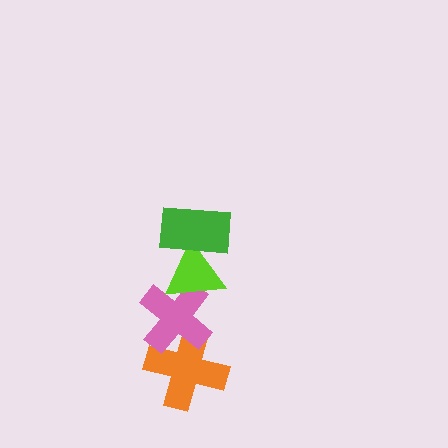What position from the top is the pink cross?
The pink cross is 3rd from the top.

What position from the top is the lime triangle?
The lime triangle is 2nd from the top.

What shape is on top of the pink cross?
The lime triangle is on top of the pink cross.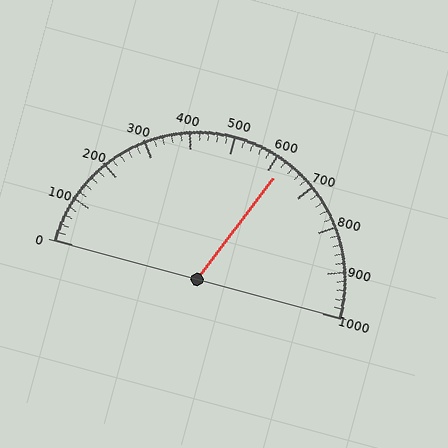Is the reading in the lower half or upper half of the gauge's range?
The reading is in the upper half of the range (0 to 1000).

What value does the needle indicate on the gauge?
The needle indicates approximately 620.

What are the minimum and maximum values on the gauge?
The gauge ranges from 0 to 1000.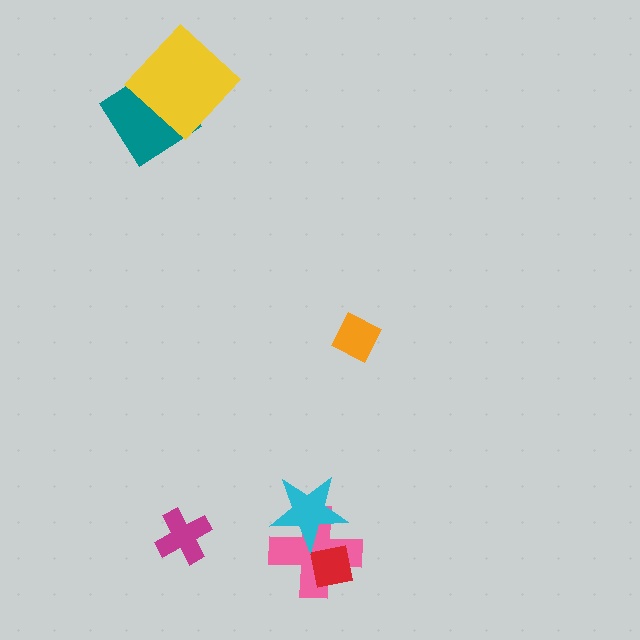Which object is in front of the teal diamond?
The yellow diamond is in front of the teal diamond.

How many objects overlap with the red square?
2 objects overlap with the red square.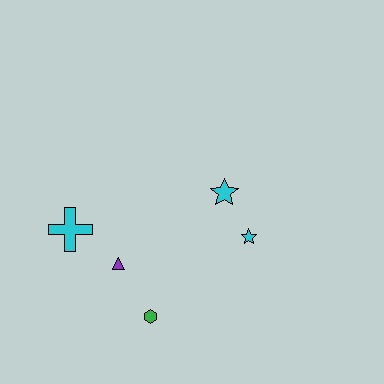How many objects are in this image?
There are 5 objects.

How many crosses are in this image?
There is 1 cross.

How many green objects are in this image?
There is 1 green object.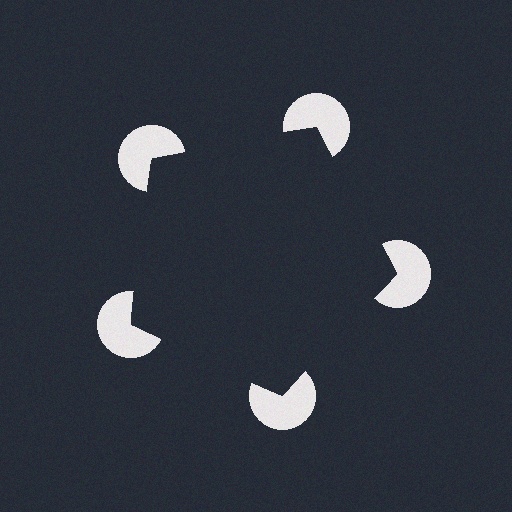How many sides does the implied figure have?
5 sides.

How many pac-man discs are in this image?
There are 5 — one at each vertex of the illusory pentagon.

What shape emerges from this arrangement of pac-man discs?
An illusory pentagon — its edges are inferred from the aligned wedge cuts in the pac-man discs, not physically drawn.